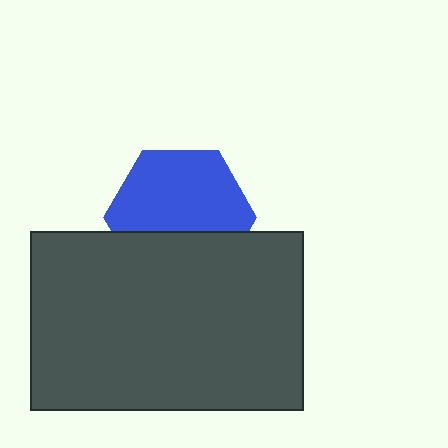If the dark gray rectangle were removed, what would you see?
You would see the complete blue hexagon.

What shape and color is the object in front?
The object in front is a dark gray rectangle.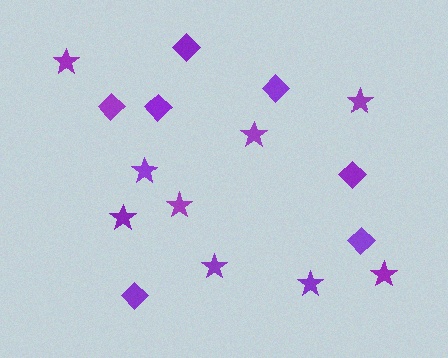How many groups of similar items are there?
There are 2 groups: one group of stars (9) and one group of diamonds (7).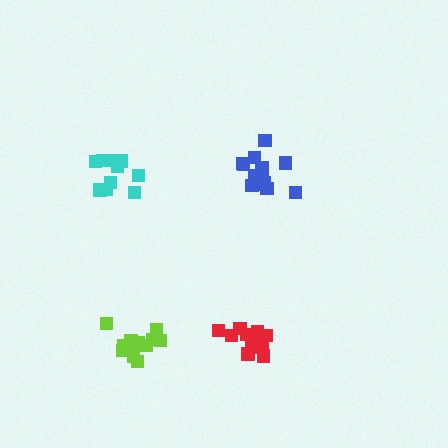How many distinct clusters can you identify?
There are 4 distinct clusters.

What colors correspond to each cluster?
The clusters are colored: blue, cyan, lime, red.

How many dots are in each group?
Group 1: 13 dots, Group 2: 10 dots, Group 3: 12 dots, Group 4: 14 dots (49 total).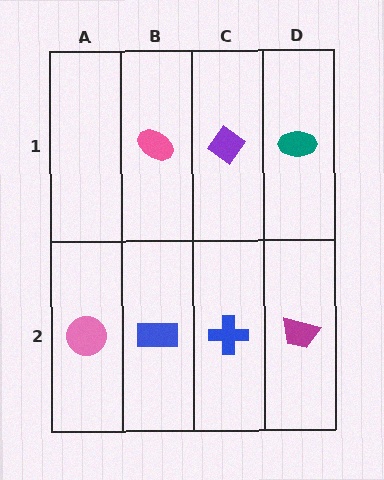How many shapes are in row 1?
3 shapes.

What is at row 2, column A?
A pink circle.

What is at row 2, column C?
A blue cross.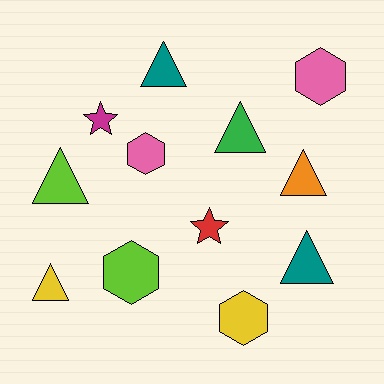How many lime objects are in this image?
There are 2 lime objects.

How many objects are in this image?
There are 12 objects.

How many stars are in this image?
There are 2 stars.